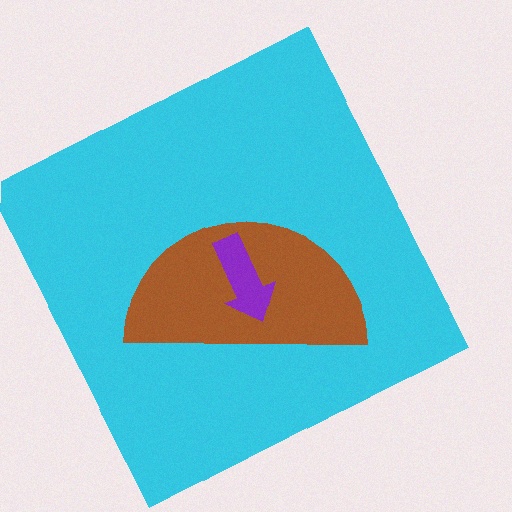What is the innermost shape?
The purple arrow.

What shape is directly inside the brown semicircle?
The purple arrow.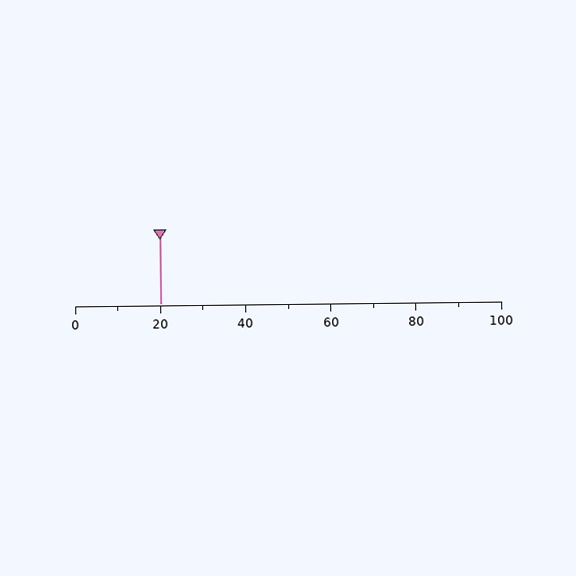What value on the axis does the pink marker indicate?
The marker indicates approximately 20.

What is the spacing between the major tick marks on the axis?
The major ticks are spaced 20 apart.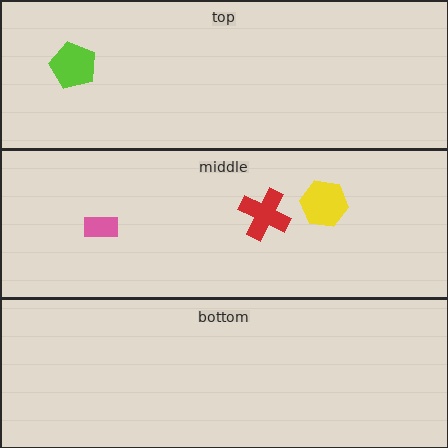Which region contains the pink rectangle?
The middle region.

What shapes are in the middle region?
The pink rectangle, the red cross, the yellow hexagon.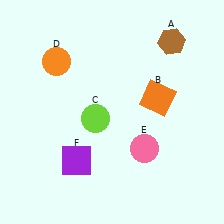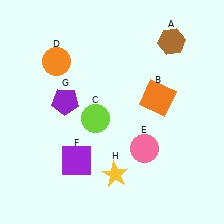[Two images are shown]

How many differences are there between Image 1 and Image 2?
There are 2 differences between the two images.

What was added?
A purple pentagon (G), a yellow star (H) were added in Image 2.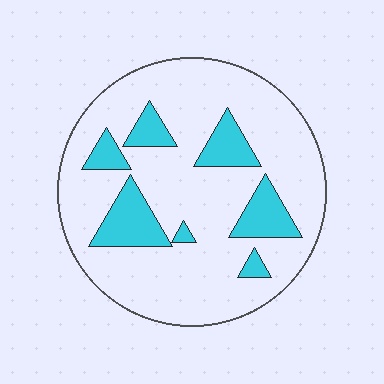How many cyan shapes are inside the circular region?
7.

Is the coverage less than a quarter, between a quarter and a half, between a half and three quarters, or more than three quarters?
Less than a quarter.